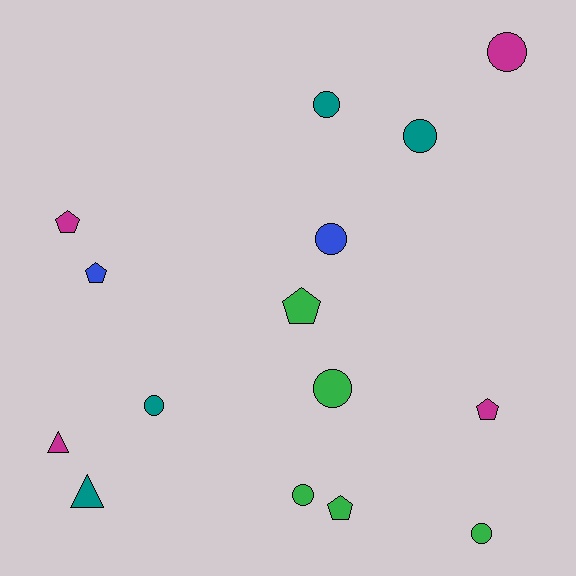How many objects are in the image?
There are 15 objects.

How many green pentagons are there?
There are 2 green pentagons.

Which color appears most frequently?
Green, with 5 objects.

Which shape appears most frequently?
Circle, with 8 objects.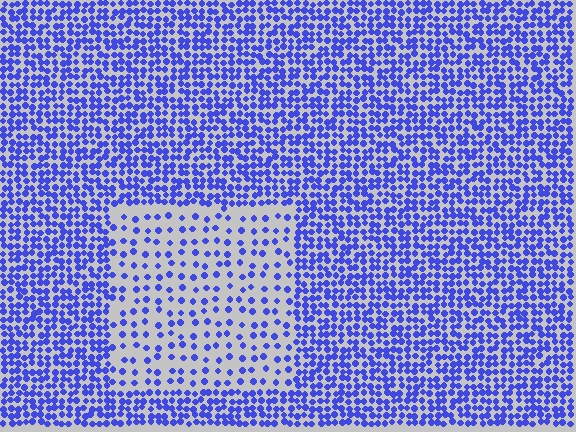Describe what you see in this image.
The image contains small blue elements arranged at two different densities. A rectangle-shaped region is visible where the elements are less densely packed than the surrounding area.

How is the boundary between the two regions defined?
The boundary is defined by a change in element density (approximately 2.6x ratio). All elements are the same color, size, and shape.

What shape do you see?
I see a rectangle.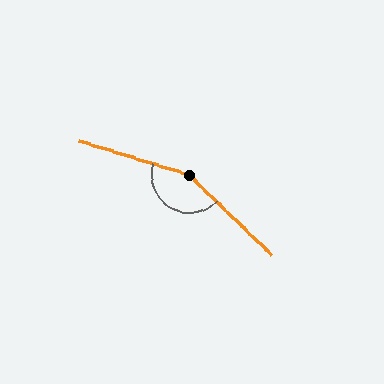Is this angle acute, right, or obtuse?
It is obtuse.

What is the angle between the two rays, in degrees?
Approximately 153 degrees.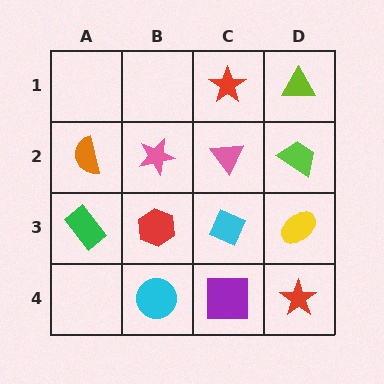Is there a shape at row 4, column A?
No, that cell is empty.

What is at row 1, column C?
A red star.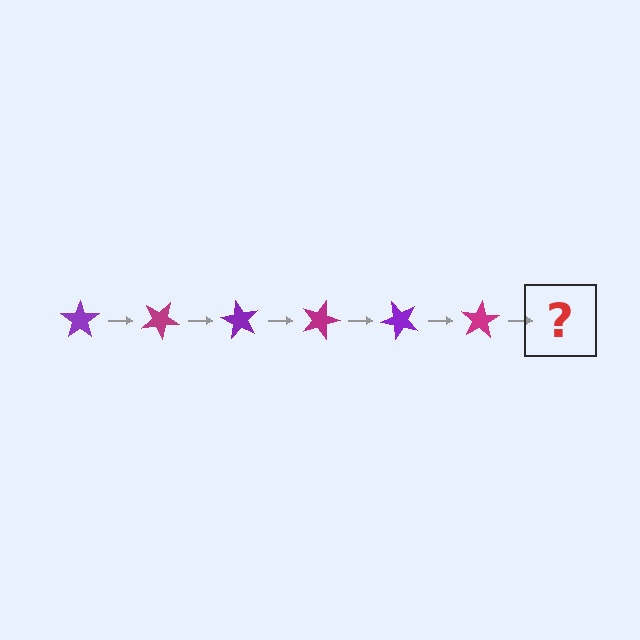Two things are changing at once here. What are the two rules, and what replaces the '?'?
The two rules are that it rotates 30 degrees each step and the color cycles through purple and magenta. The '?' should be a purple star, rotated 180 degrees from the start.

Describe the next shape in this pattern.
It should be a purple star, rotated 180 degrees from the start.